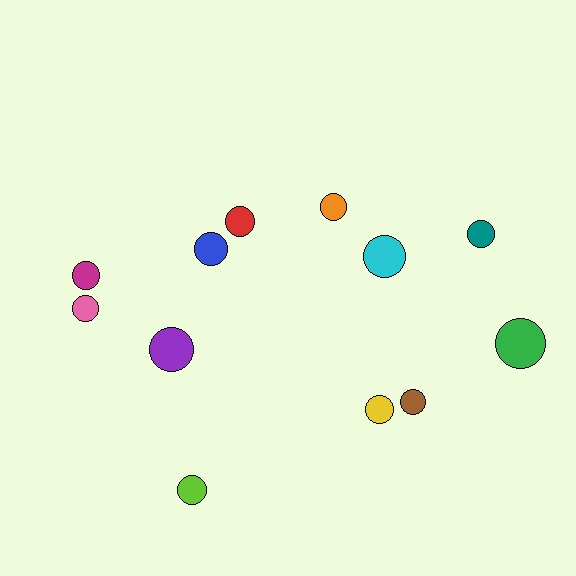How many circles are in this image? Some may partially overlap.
There are 12 circles.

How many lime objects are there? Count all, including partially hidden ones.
There is 1 lime object.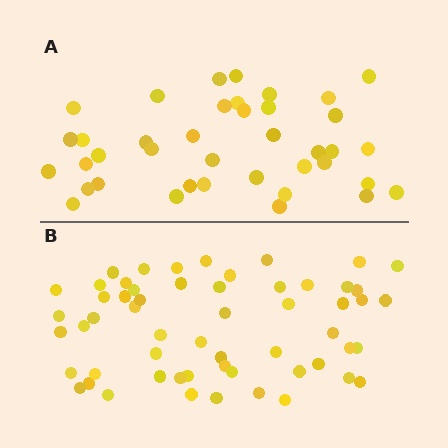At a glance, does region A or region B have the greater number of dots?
Region B (the bottom region) has more dots.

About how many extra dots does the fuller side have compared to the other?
Region B has approximately 20 more dots than region A.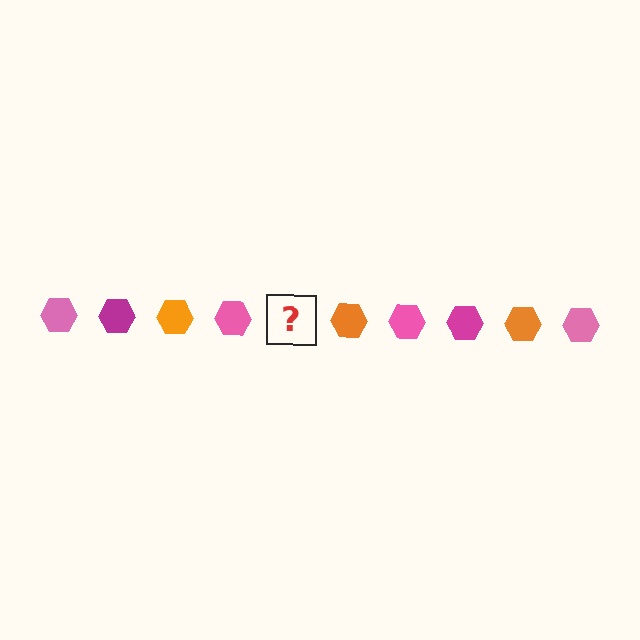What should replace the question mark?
The question mark should be replaced with a magenta hexagon.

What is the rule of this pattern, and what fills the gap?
The rule is that the pattern cycles through pink, magenta, orange hexagons. The gap should be filled with a magenta hexagon.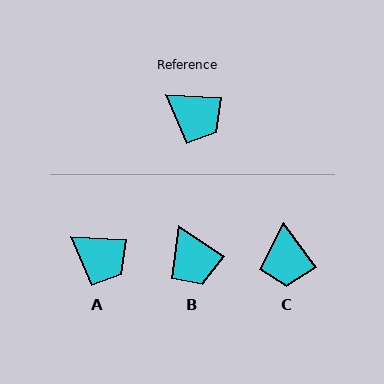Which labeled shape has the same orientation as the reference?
A.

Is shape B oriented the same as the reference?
No, it is off by about 30 degrees.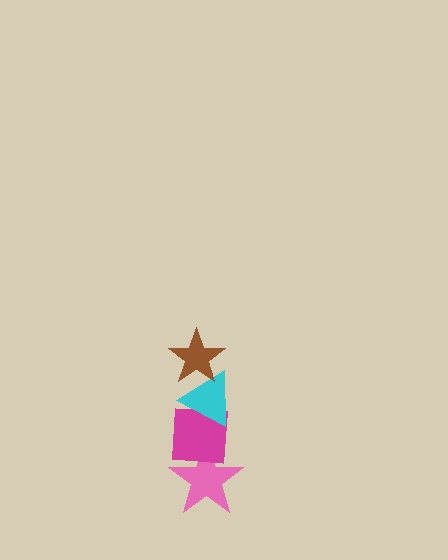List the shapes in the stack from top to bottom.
From top to bottom: the brown star, the cyan triangle, the magenta square, the pink star.